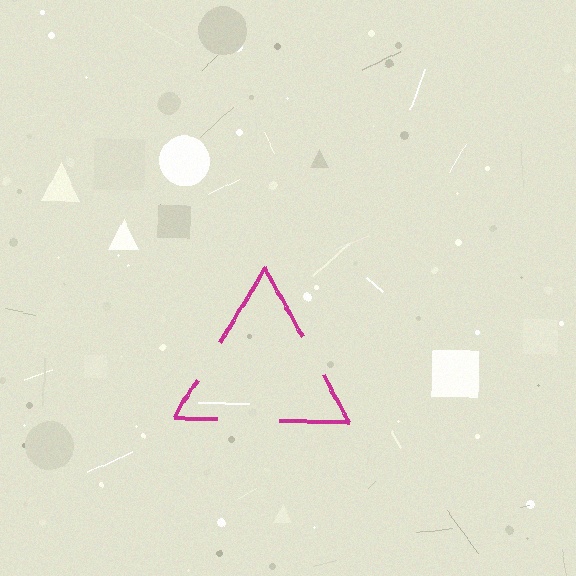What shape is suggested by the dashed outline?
The dashed outline suggests a triangle.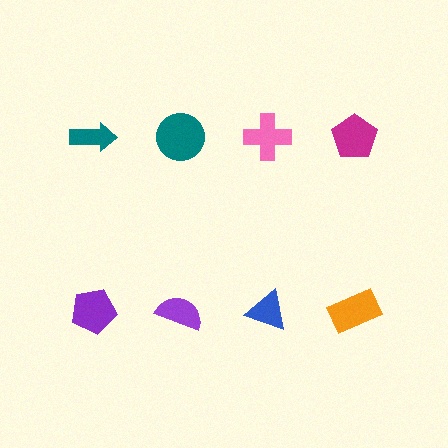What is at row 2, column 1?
A purple pentagon.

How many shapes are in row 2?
4 shapes.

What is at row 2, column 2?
A purple semicircle.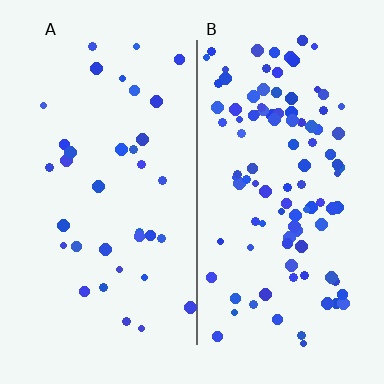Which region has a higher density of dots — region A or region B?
B (the right).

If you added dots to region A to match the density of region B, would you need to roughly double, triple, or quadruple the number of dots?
Approximately triple.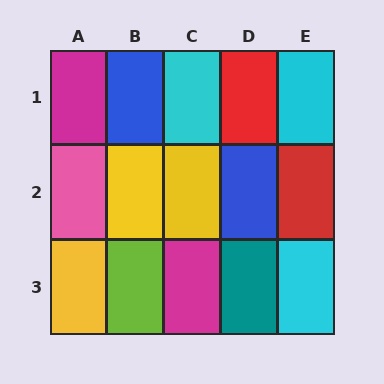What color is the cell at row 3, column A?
Yellow.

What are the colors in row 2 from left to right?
Pink, yellow, yellow, blue, red.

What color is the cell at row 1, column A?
Magenta.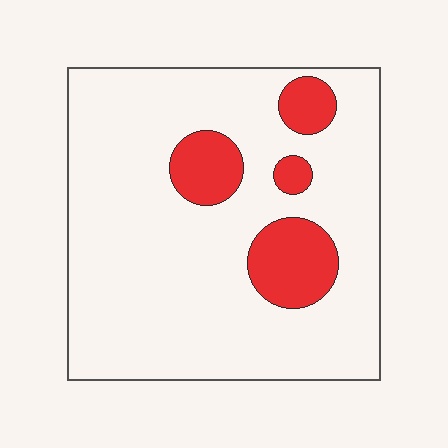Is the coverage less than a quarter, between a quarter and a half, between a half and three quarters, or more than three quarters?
Less than a quarter.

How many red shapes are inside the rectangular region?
4.